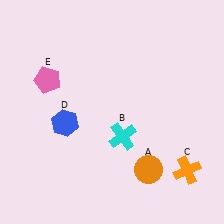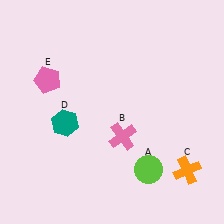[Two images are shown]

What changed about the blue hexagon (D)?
In Image 1, D is blue. In Image 2, it changed to teal.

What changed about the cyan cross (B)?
In Image 1, B is cyan. In Image 2, it changed to pink.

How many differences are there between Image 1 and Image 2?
There are 3 differences between the two images.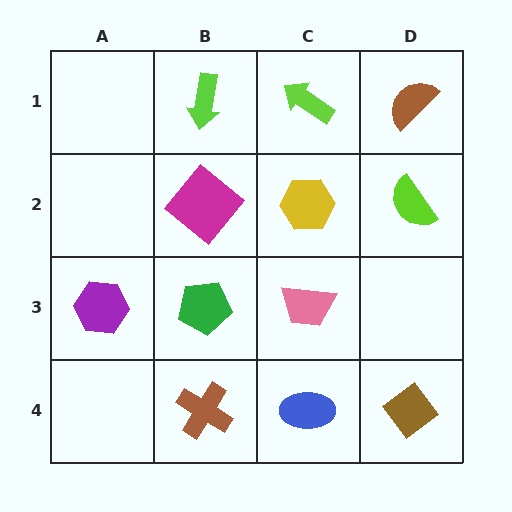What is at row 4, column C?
A blue ellipse.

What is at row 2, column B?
A magenta diamond.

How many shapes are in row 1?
3 shapes.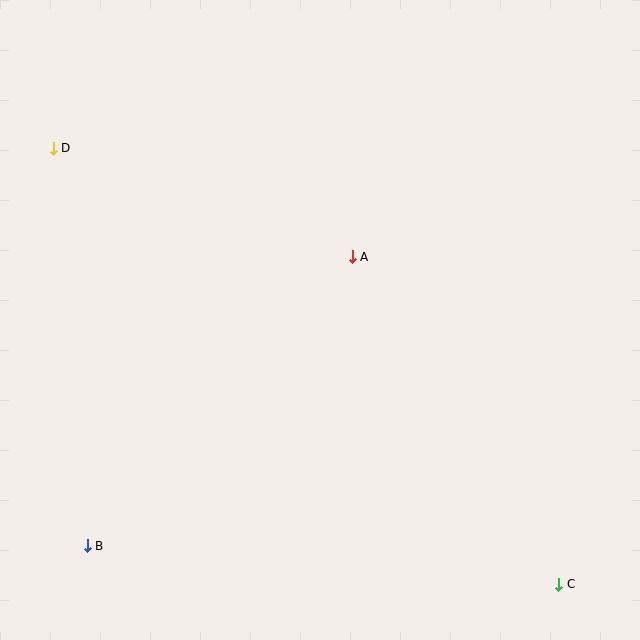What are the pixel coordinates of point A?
Point A is at (352, 257).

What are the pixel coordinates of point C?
Point C is at (559, 584).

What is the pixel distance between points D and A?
The distance between D and A is 318 pixels.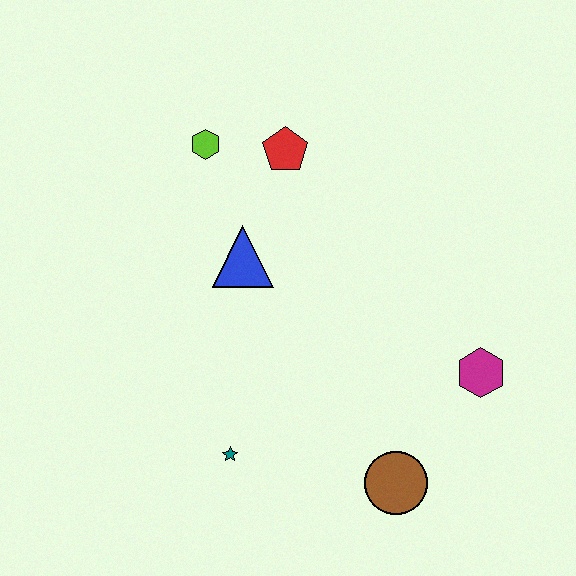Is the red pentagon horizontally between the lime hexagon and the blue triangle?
No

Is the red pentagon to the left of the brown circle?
Yes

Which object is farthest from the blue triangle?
The brown circle is farthest from the blue triangle.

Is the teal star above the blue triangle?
No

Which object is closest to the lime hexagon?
The red pentagon is closest to the lime hexagon.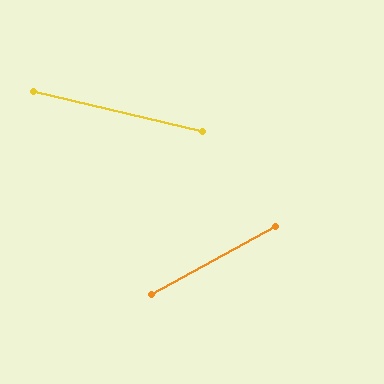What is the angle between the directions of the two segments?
Approximately 42 degrees.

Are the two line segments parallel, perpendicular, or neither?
Neither parallel nor perpendicular — they differ by about 42°.